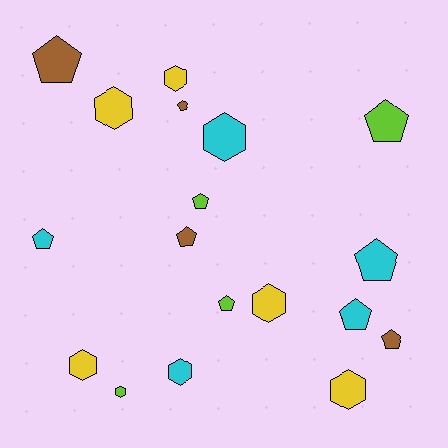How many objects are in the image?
There are 18 objects.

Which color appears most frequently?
Yellow, with 5 objects.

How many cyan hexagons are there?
There are 2 cyan hexagons.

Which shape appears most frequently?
Pentagon, with 10 objects.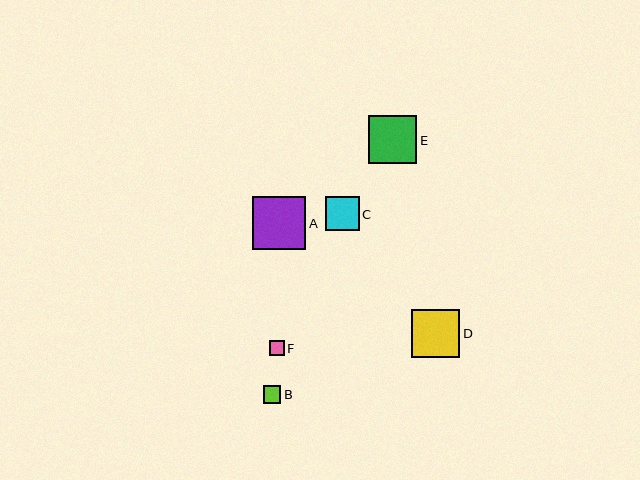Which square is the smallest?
Square F is the smallest with a size of approximately 15 pixels.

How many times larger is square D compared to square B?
Square D is approximately 2.8 times the size of square B.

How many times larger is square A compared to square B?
Square A is approximately 3.0 times the size of square B.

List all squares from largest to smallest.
From largest to smallest: A, D, E, C, B, F.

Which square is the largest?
Square A is the largest with a size of approximately 53 pixels.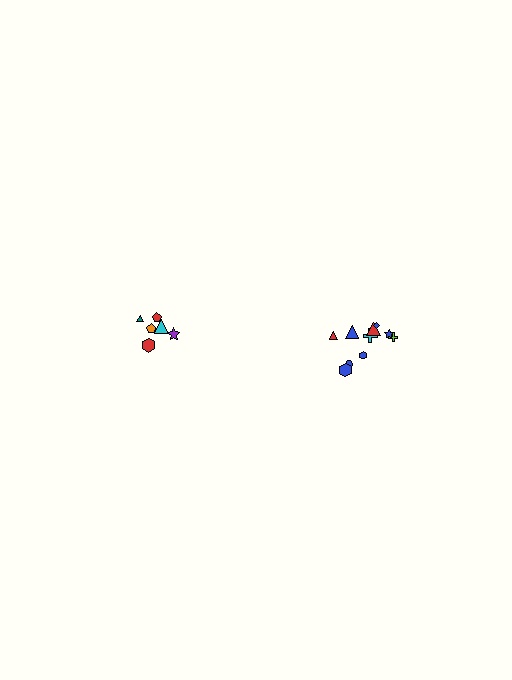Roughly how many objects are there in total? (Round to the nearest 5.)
Roughly 15 objects in total.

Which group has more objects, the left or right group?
The right group.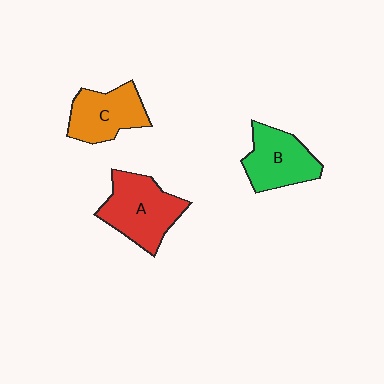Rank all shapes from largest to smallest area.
From largest to smallest: A (red), B (green), C (orange).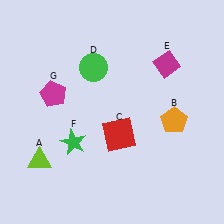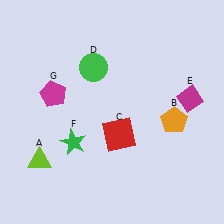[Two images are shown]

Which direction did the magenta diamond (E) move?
The magenta diamond (E) moved down.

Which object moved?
The magenta diamond (E) moved down.